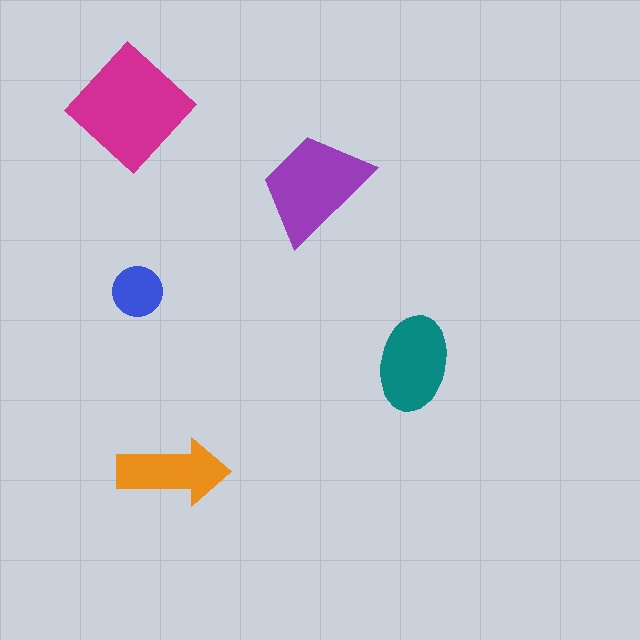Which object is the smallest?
The blue circle.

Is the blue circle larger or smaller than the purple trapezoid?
Smaller.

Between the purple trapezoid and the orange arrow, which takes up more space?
The purple trapezoid.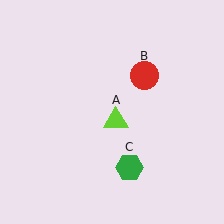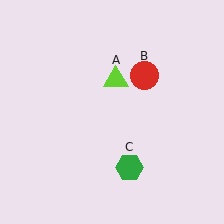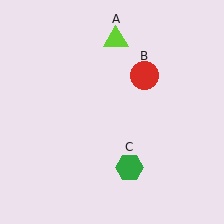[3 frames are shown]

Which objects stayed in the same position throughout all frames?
Red circle (object B) and green hexagon (object C) remained stationary.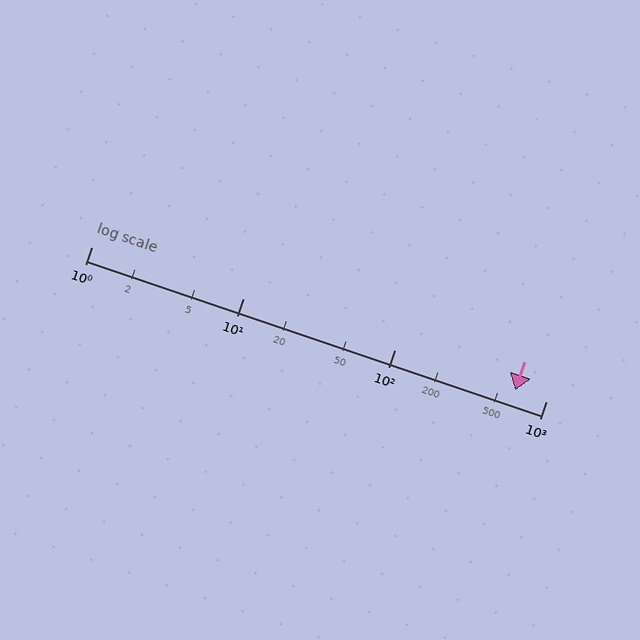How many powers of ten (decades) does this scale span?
The scale spans 3 decades, from 1 to 1000.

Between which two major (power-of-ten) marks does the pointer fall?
The pointer is between 100 and 1000.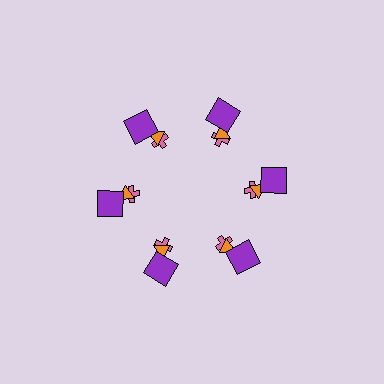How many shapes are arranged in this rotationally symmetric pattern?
There are 18 shapes, arranged in 6 groups of 3.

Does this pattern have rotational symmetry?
Yes, this pattern has 6-fold rotational symmetry. It looks the same after rotating 60 degrees around the center.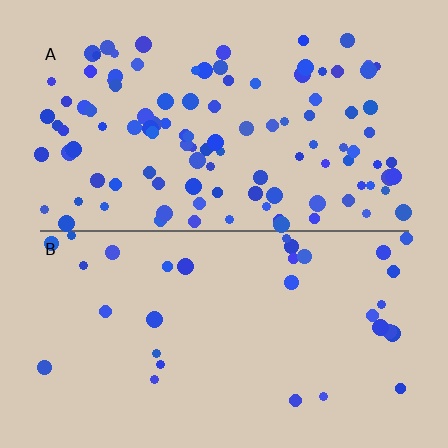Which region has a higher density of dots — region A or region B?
A (the top).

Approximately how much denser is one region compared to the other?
Approximately 3.4× — region A over region B.